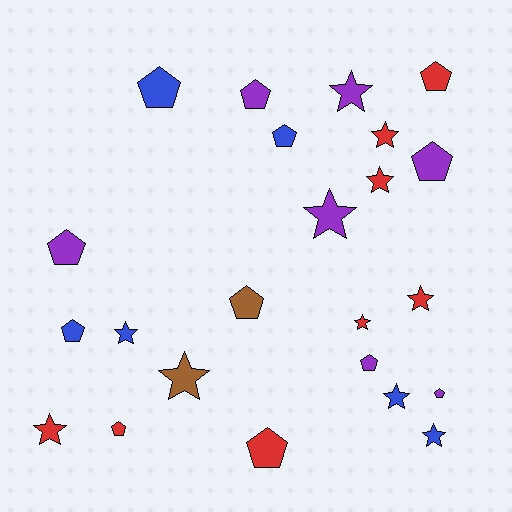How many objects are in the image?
There are 23 objects.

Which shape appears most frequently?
Pentagon, with 12 objects.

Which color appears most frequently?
Red, with 8 objects.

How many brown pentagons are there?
There is 1 brown pentagon.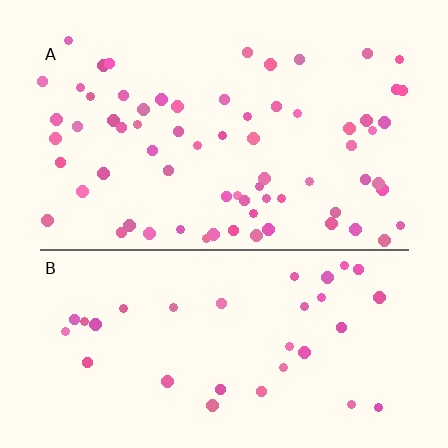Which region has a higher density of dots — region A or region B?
A (the top).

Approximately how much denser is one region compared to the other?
Approximately 2.1× — region A over region B.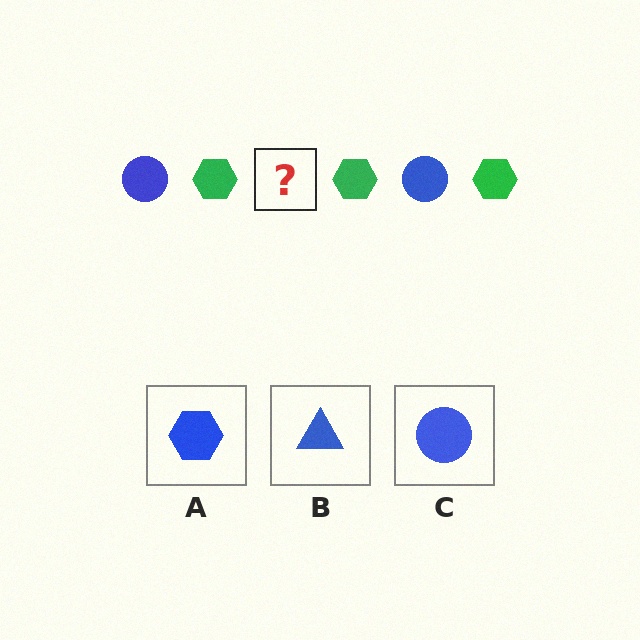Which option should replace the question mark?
Option C.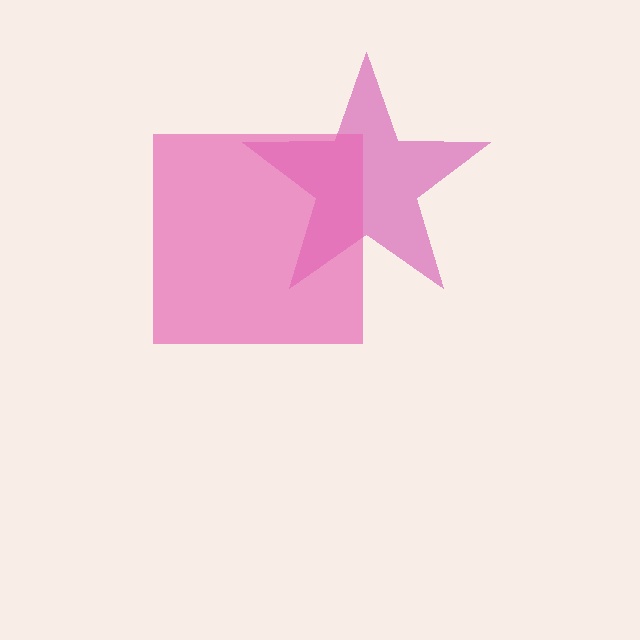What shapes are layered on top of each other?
The layered shapes are: a magenta star, a pink square.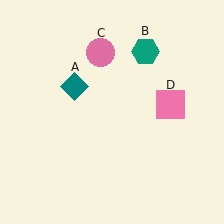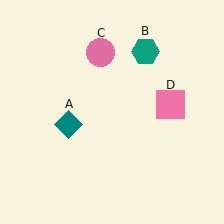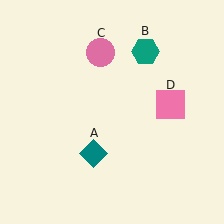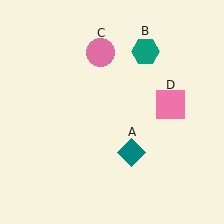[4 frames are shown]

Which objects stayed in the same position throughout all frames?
Teal hexagon (object B) and pink circle (object C) and pink square (object D) remained stationary.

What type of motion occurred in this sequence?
The teal diamond (object A) rotated counterclockwise around the center of the scene.